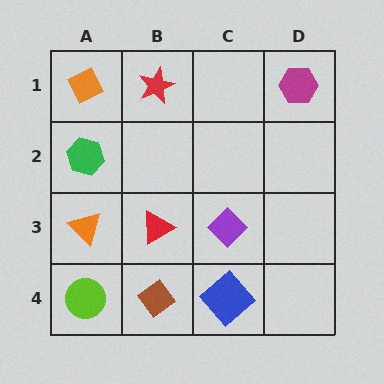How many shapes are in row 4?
3 shapes.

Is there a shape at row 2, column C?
No, that cell is empty.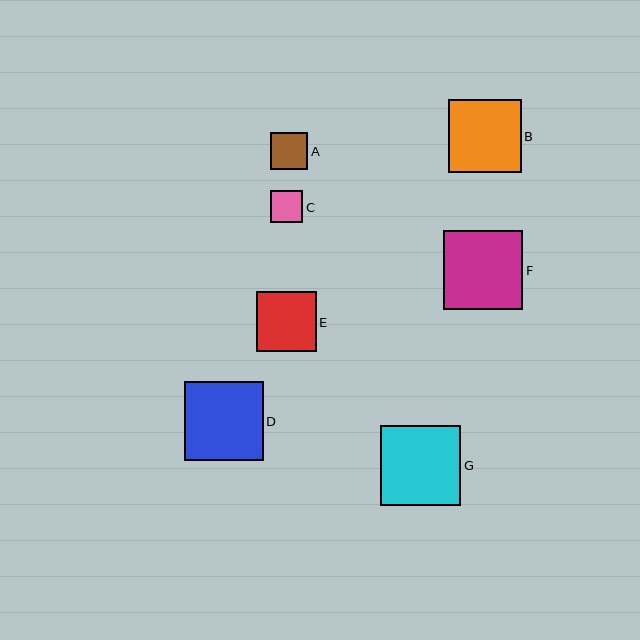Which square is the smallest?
Square C is the smallest with a size of approximately 32 pixels.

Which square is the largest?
Square G is the largest with a size of approximately 80 pixels.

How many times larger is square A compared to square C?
Square A is approximately 1.2 times the size of square C.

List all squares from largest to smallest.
From largest to smallest: G, F, D, B, E, A, C.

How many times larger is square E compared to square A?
Square E is approximately 1.6 times the size of square A.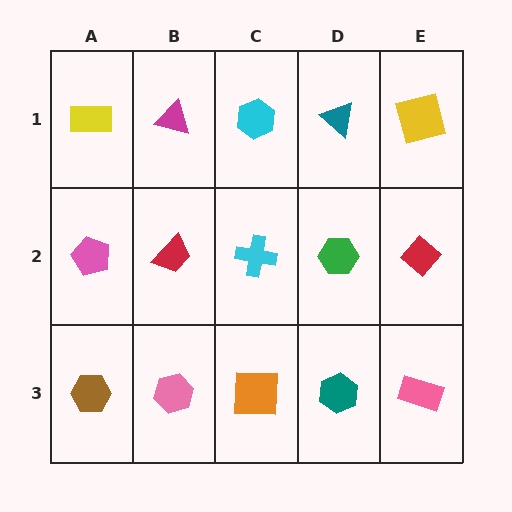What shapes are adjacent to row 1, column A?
A pink pentagon (row 2, column A), a magenta triangle (row 1, column B).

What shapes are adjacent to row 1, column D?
A green hexagon (row 2, column D), a cyan hexagon (row 1, column C), a yellow square (row 1, column E).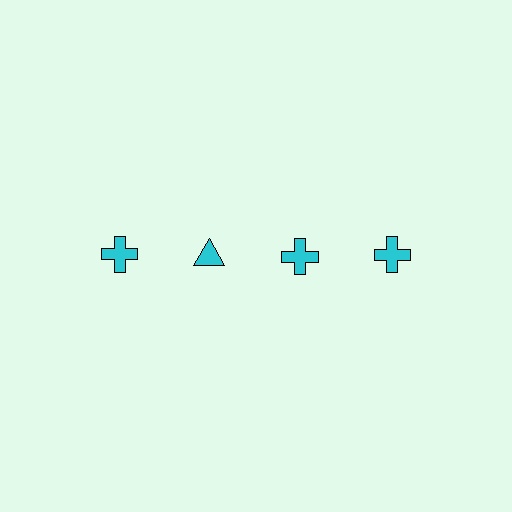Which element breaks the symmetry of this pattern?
The cyan triangle in the top row, second from left column breaks the symmetry. All other shapes are cyan crosses.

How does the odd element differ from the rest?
It has a different shape: triangle instead of cross.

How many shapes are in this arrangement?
There are 4 shapes arranged in a grid pattern.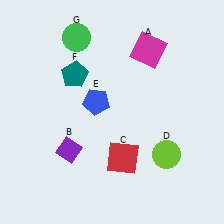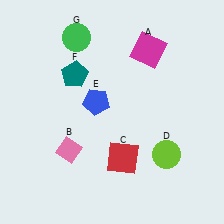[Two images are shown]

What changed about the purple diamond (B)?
In Image 1, B is purple. In Image 2, it changed to pink.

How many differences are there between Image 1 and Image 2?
There is 1 difference between the two images.